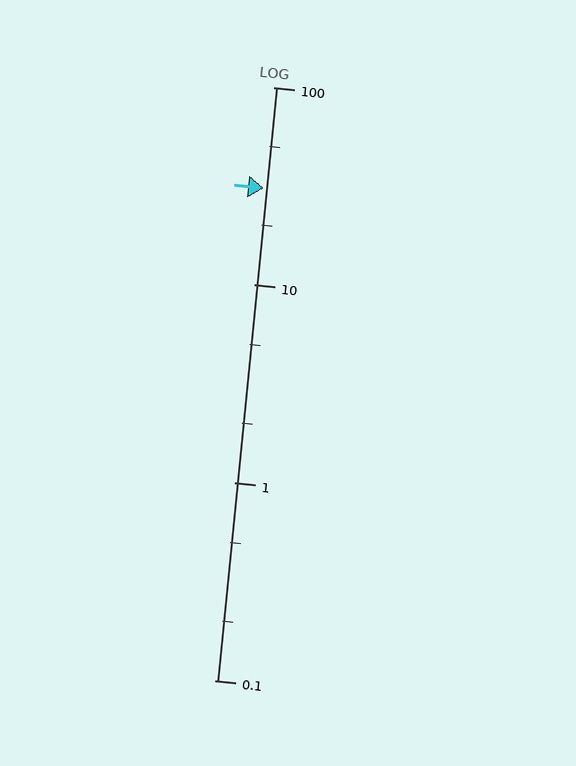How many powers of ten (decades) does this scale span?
The scale spans 3 decades, from 0.1 to 100.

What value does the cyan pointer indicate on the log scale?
The pointer indicates approximately 31.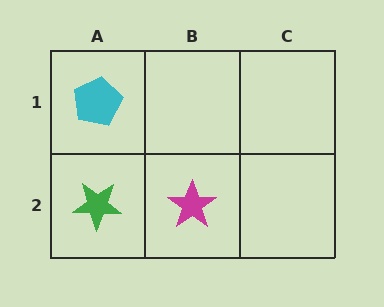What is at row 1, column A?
A cyan pentagon.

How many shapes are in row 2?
2 shapes.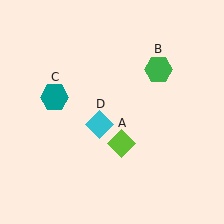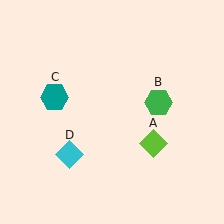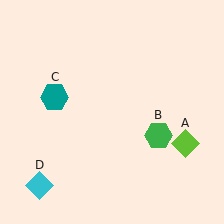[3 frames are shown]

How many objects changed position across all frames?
3 objects changed position: lime diamond (object A), green hexagon (object B), cyan diamond (object D).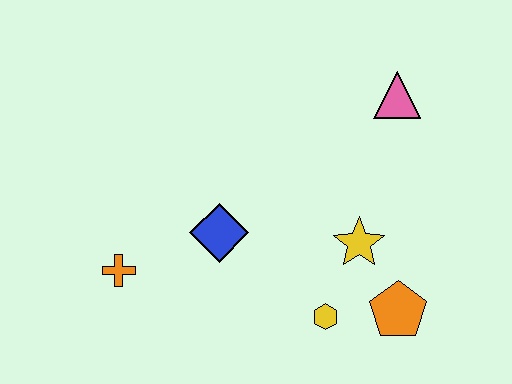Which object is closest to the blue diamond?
The orange cross is closest to the blue diamond.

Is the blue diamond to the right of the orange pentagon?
No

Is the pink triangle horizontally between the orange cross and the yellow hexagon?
No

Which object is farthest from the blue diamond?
The pink triangle is farthest from the blue diamond.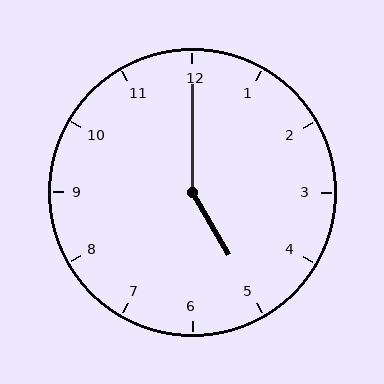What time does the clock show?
5:00.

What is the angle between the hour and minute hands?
Approximately 150 degrees.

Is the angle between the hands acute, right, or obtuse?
It is obtuse.